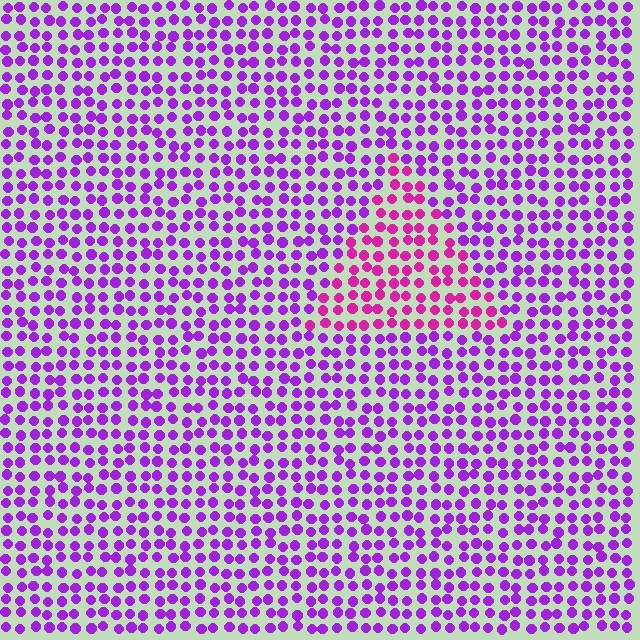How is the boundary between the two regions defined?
The boundary is defined purely by a slight shift in hue (about 35 degrees). Spacing, size, and orientation are identical on both sides.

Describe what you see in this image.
The image is filled with small purple elements in a uniform arrangement. A triangle-shaped region is visible where the elements are tinted to a slightly different hue, forming a subtle color boundary.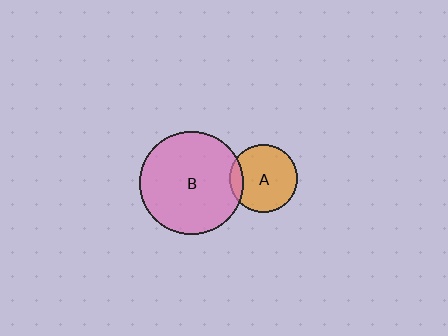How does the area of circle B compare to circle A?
Approximately 2.3 times.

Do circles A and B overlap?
Yes.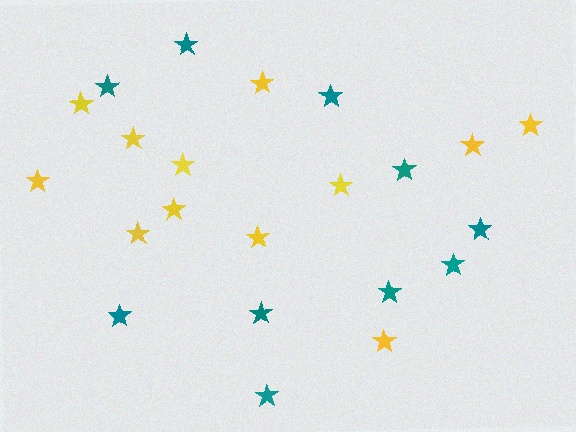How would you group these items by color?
There are 2 groups: one group of teal stars (10) and one group of yellow stars (12).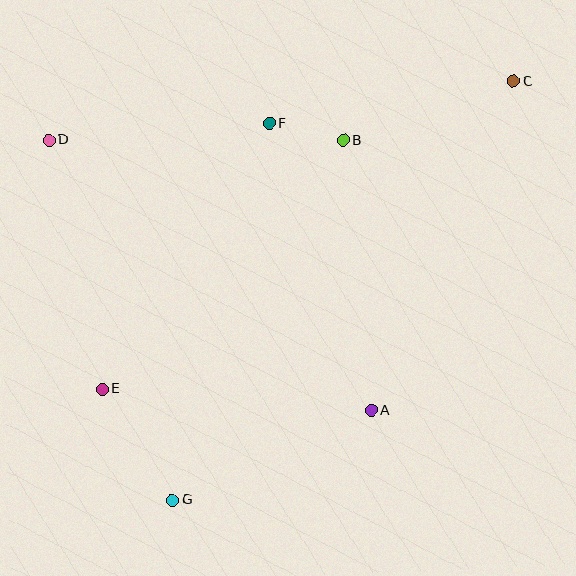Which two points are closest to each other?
Points B and F are closest to each other.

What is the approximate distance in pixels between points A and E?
The distance between A and E is approximately 270 pixels.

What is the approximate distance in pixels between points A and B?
The distance between A and B is approximately 272 pixels.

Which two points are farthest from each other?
Points C and G are farthest from each other.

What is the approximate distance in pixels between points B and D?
The distance between B and D is approximately 294 pixels.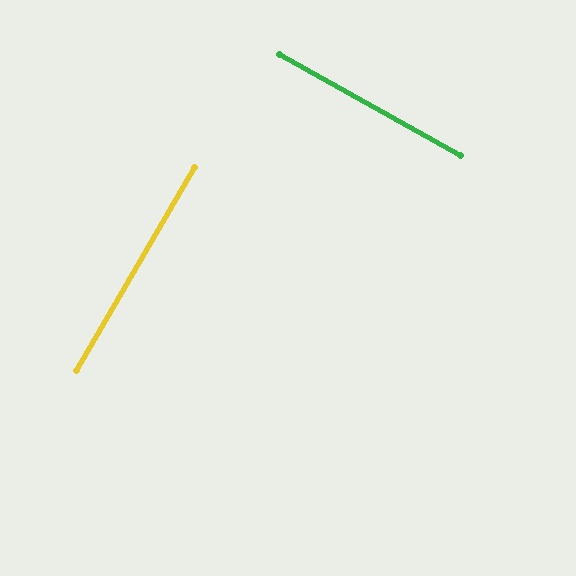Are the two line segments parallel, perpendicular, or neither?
Perpendicular — they meet at approximately 89°.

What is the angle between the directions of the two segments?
Approximately 89 degrees.